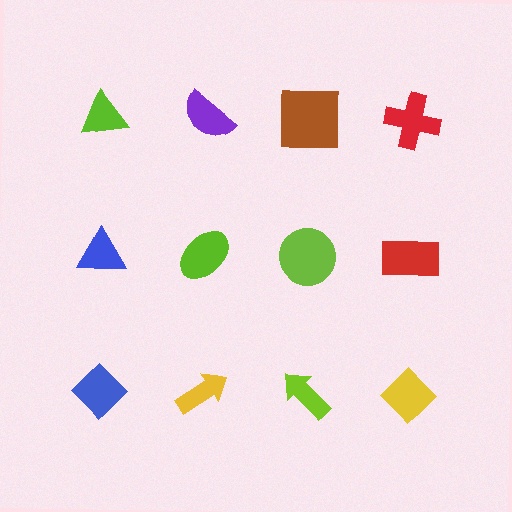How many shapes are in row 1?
4 shapes.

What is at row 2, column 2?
A lime ellipse.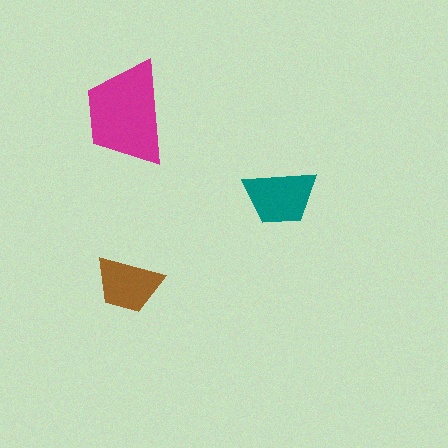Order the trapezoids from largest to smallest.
the magenta one, the teal one, the brown one.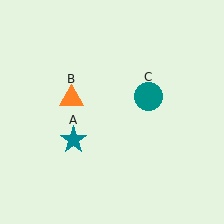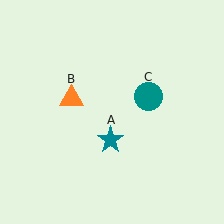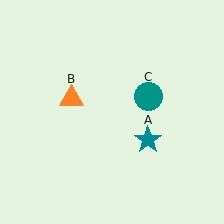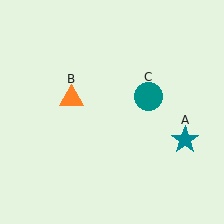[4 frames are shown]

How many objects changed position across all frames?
1 object changed position: teal star (object A).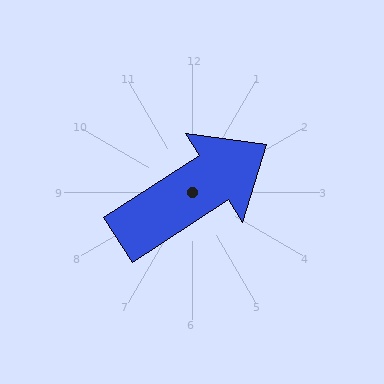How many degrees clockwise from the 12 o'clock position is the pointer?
Approximately 57 degrees.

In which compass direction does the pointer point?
Northeast.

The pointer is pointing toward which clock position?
Roughly 2 o'clock.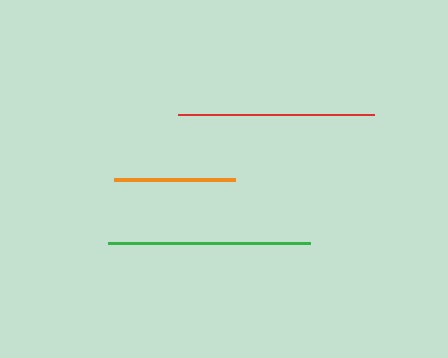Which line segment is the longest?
The green line is the longest at approximately 202 pixels.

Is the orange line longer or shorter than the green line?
The green line is longer than the orange line.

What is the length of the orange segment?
The orange segment is approximately 121 pixels long.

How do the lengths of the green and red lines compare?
The green and red lines are approximately the same length.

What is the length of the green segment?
The green segment is approximately 202 pixels long.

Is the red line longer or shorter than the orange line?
The red line is longer than the orange line.